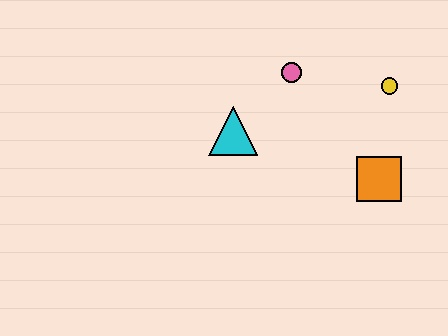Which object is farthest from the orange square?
The cyan triangle is farthest from the orange square.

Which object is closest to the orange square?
The yellow circle is closest to the orange square.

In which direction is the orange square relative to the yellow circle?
The orange square is below the yellow circle.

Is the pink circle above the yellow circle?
Yes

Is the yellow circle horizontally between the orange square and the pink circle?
No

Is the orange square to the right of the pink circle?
Yes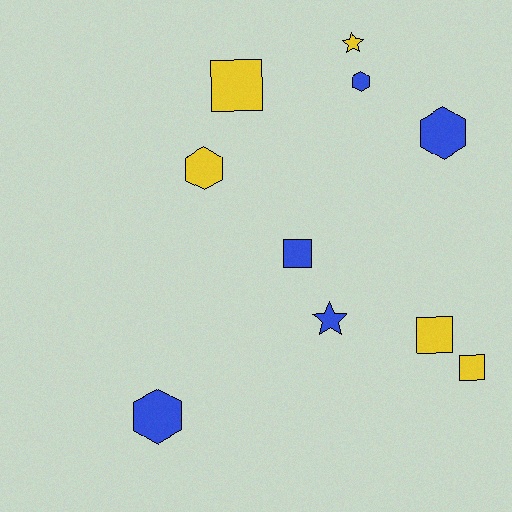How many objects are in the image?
There are 10 objects.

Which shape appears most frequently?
Hexagon, with 4 objects.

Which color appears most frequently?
Yellow, with 5 objects.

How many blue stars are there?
There is 1 blue star.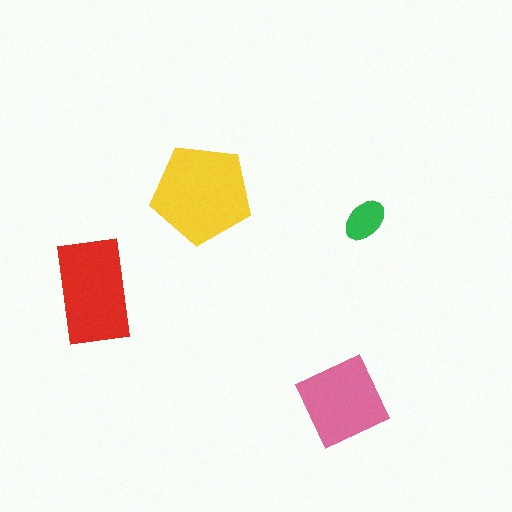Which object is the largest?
The yellow pentagon.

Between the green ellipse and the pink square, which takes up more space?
The pink square.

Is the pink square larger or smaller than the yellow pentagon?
Smaller.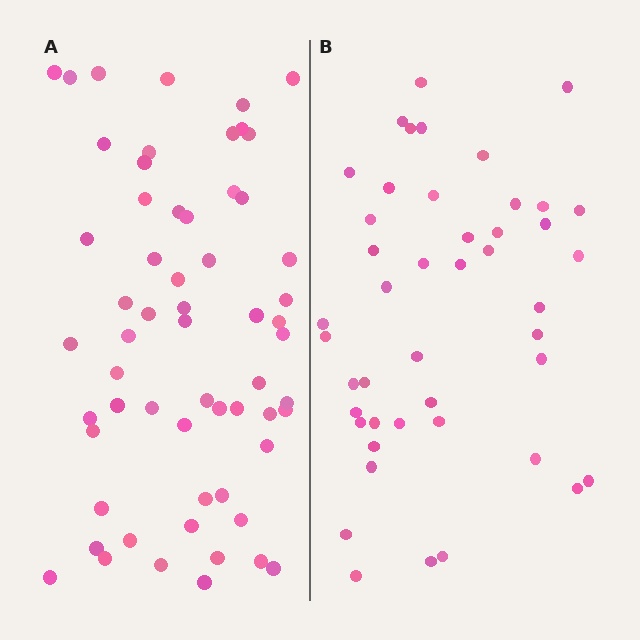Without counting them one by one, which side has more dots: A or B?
Region A (the left region) has more dots.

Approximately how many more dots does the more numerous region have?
Region A has approximately 15 more dots than region B.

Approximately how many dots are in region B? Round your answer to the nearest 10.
About 40 dots. (The exact count is 45, which rounds to 40.)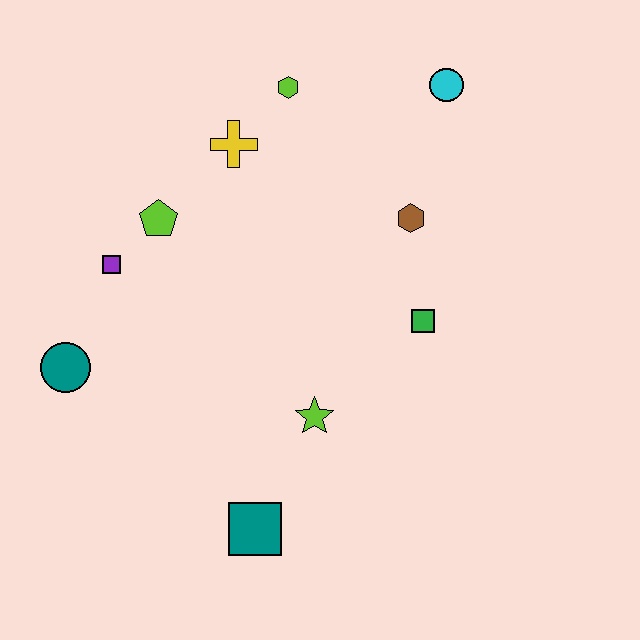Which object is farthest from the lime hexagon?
The teal square is farthest from the lime hexagon.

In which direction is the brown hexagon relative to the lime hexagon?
The brown hexagon is below the lime hexagon.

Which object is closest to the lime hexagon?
The yellow cross is closest to the lime hexagon.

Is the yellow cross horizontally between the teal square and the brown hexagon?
No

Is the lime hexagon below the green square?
No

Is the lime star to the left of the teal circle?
No